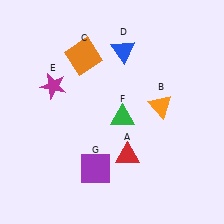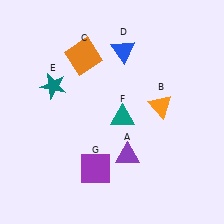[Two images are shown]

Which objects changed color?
A changed from red to purple. E changed from magenta to teal. F changed from green to teal.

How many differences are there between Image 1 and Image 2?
There are 3 differences between the two images.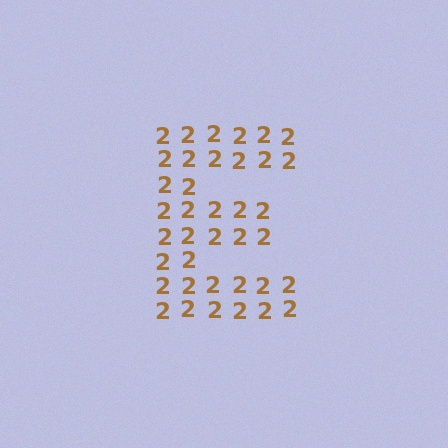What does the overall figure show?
The overall figure shows the letter E.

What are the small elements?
The small elements are digit 2's.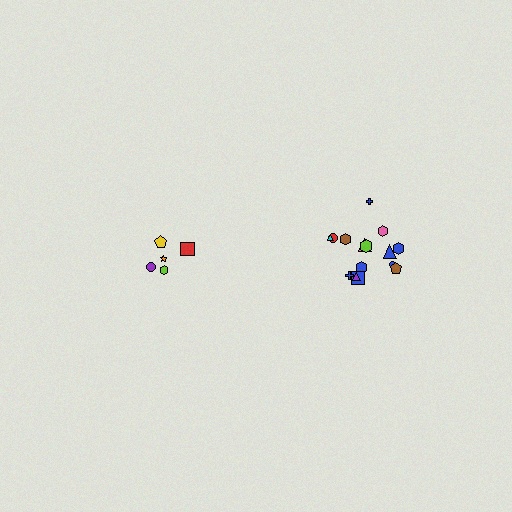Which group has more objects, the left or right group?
The right group.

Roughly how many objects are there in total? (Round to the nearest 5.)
Roughly 20 objects in total.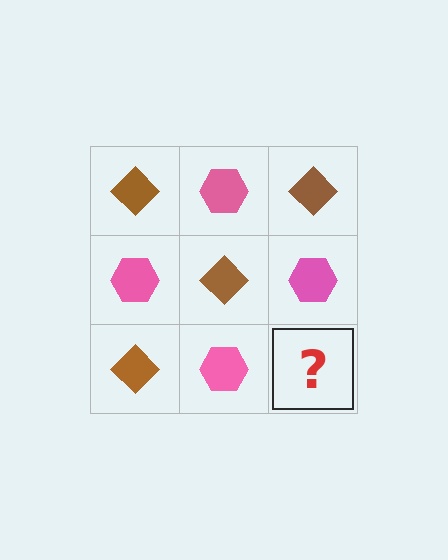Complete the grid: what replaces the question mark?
The question mark should be replaced with a brown diamond.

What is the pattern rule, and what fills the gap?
The rule is that it alternates brown diamond and pink hexagon in a checkerboard pattern. The gap should be filled with a brown diamond.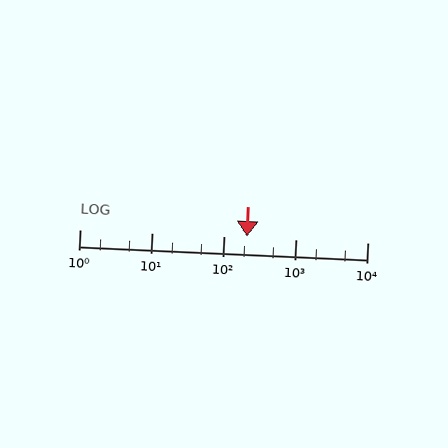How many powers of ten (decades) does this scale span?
The scale spans 4 decades, from 1 to 10000.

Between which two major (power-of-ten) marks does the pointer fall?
The pointer is between 100 and 1000.